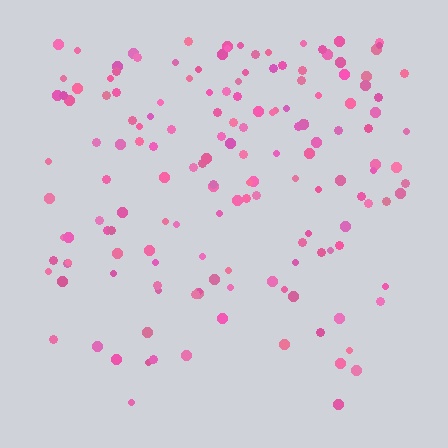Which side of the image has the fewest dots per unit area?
The bottom.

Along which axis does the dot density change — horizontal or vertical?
Vertical.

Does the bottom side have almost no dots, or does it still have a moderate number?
Still a moderate number, just noticeably fewer than the top.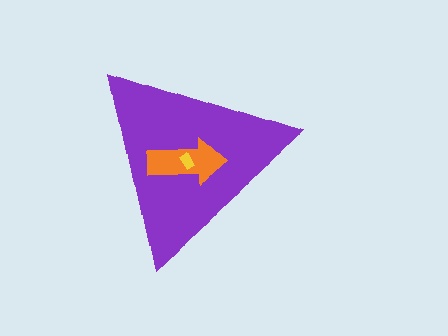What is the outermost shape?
The purple triangle.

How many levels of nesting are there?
3.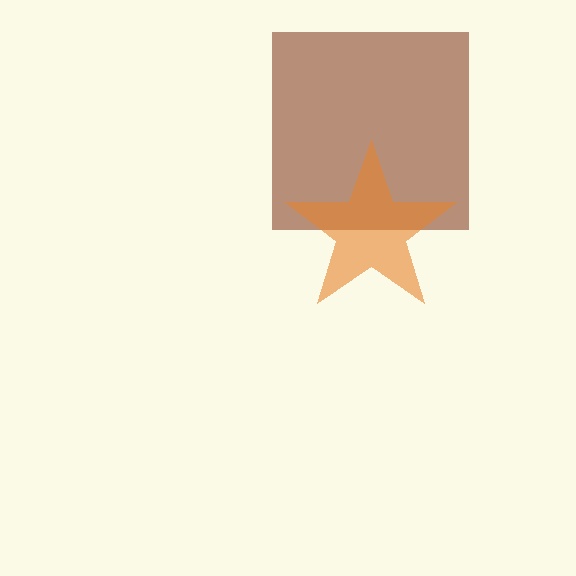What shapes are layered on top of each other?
The layered shapes are: a brown square, an orange star.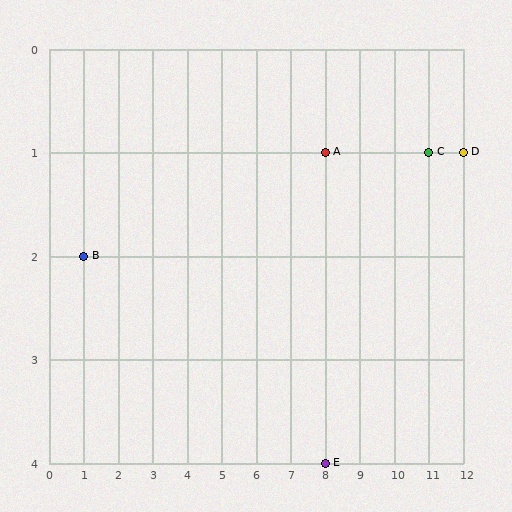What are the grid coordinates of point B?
Point B is at grid coordinates (1, 2).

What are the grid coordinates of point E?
Point E is at grid coordinates (8, 4).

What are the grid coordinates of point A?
Point A is at grid coordinates (8, 1).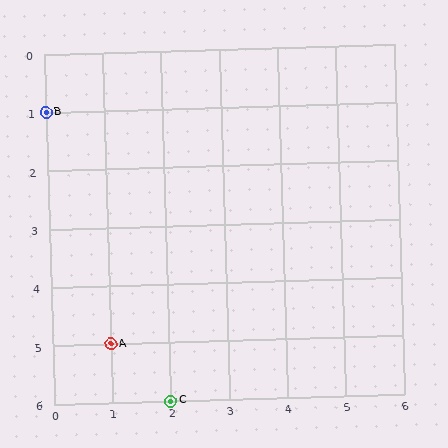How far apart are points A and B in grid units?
Points A and B are 1 column and 4 rows apart (about 4.1 grid units diagonally).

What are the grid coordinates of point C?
Point C is at grid coordinates (2, 6).